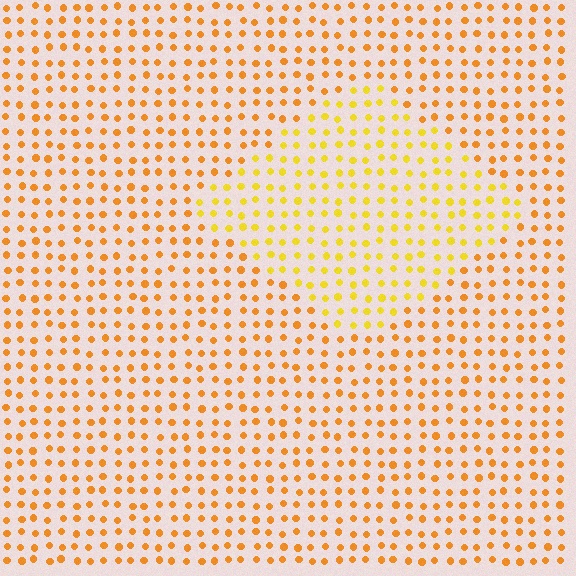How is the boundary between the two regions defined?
The boundary is defined purely by a slight shift in hue (about 24 degrees). Spacing, size, and orientation are identical on both sides.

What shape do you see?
I see a diamond.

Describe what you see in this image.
The image is filled with small orange elements in a uniform arrangement. A diamond-shaped region is visible where the elements are tinted to a slightly different hue, forming a subtle color boundary.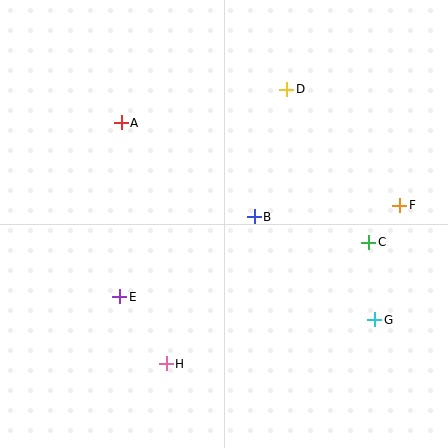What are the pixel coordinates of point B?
Point B is at (254, 217).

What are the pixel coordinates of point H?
Point H is at (166, 364).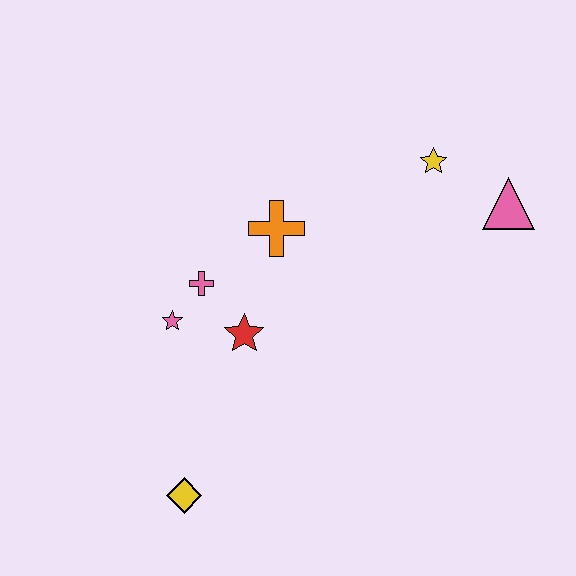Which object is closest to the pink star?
The pink cross is closest to the pink star.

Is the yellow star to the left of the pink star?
No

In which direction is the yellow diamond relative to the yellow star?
The yellow diamond is below the yellow star.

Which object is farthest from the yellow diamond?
The pink triangle is farthest from the yellow diamond.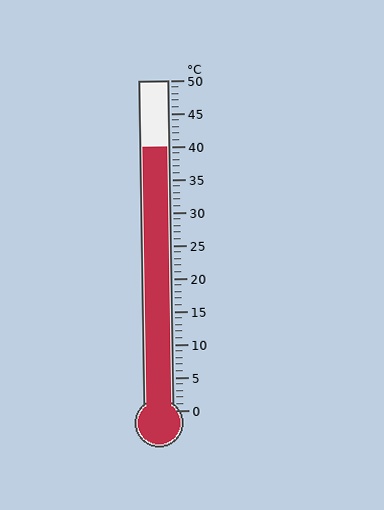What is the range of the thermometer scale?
The thermometer scale ranges from 0°C to 50°C.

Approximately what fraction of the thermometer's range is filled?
The thermometer is filled to approximately 80% of its range.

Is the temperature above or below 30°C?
The temperature is above 30°C.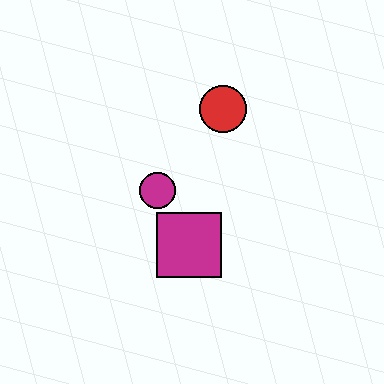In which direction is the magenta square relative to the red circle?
The magenta square is below the red circle.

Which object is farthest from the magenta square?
The red circle is farthest from the magenta square.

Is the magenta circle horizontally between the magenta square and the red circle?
No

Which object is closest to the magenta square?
The magenta circle is closest to the magenta square.